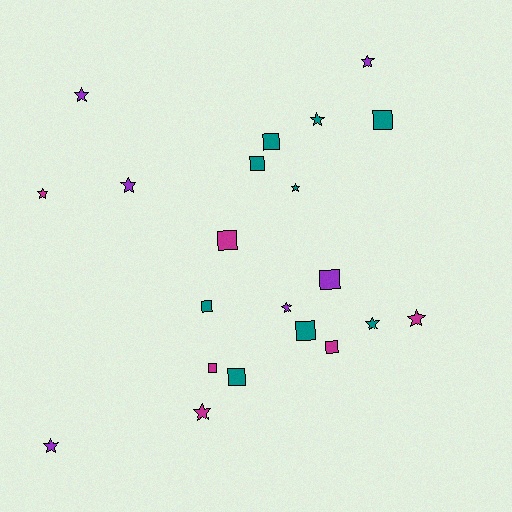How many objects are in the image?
There are 21 objects.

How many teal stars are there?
There are 3 teal stars.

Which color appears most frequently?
Teal, with 9 objects.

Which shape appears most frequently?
Star, with 11 objects.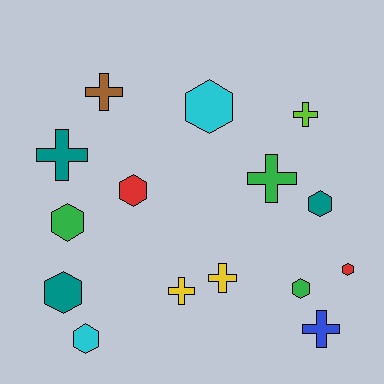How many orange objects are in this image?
There are no orange objects.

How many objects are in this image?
There are 15 objects.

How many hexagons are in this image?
There are 8 hexagons.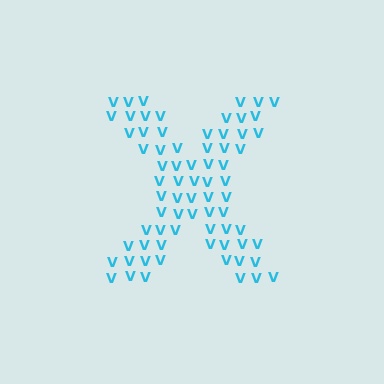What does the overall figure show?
The overall figure shows the letter X.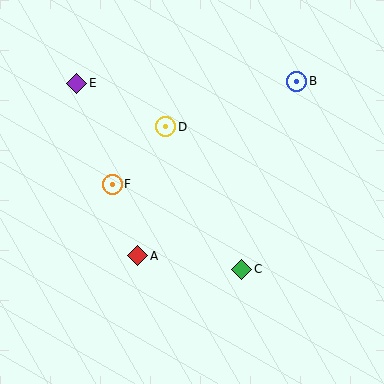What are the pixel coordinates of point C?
Point C is at (242, 269).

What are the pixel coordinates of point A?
Point A is at (138, 256).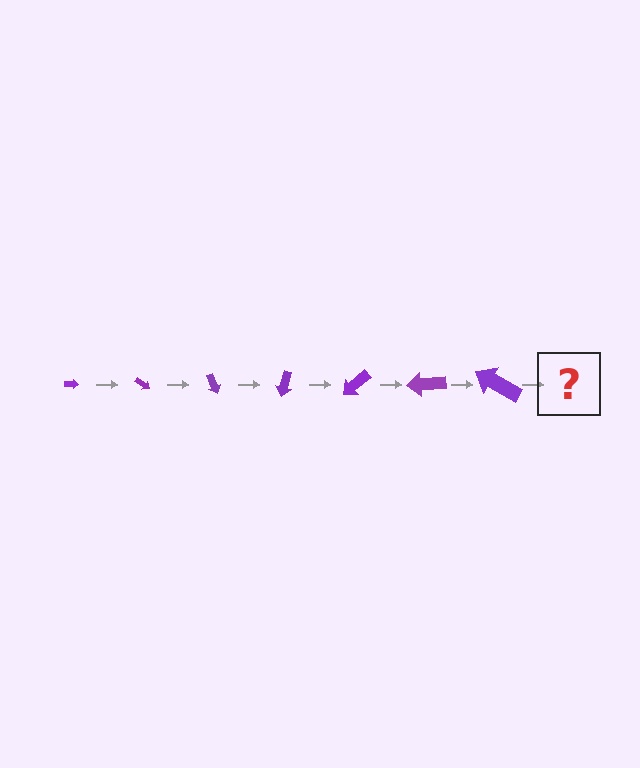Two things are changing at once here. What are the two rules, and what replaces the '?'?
The two rules are that the arrow grows larger each step and it rotates 35 degrees each step. The '?' should be an arrow, larger than the previous one and rotated 245 degrees from the start.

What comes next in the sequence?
The next element should be an arrow, larger than the previous one and rotated 245 degrees from the start.